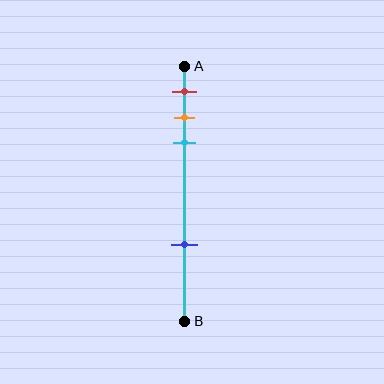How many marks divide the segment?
There are 4 marks dividing the segment.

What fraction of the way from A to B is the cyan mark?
The cyan mark is approximately 30% (0.3) of the way from A to B.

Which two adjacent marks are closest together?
The orange and cyan marks are the closest adjacent pair.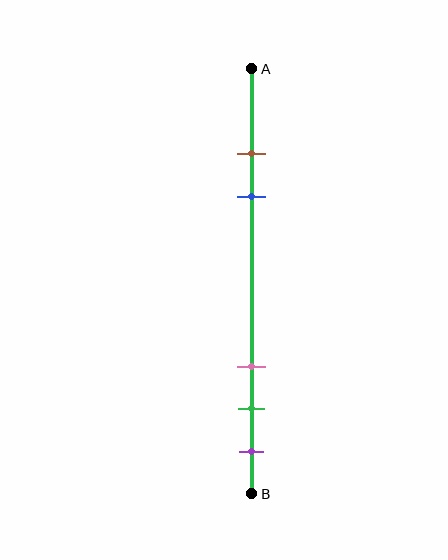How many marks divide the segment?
There are 5 marks dividing the segment.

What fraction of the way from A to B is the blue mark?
The blue mark is approximately 30% (0.3) of the way from A to B.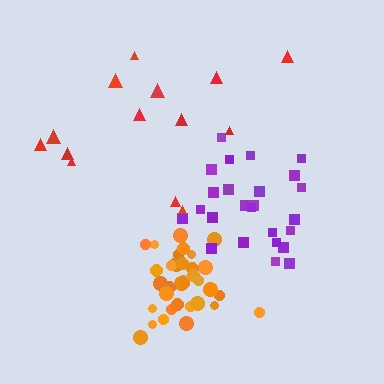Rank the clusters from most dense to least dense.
orange, purple, red.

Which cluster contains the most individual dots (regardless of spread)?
Orange (34).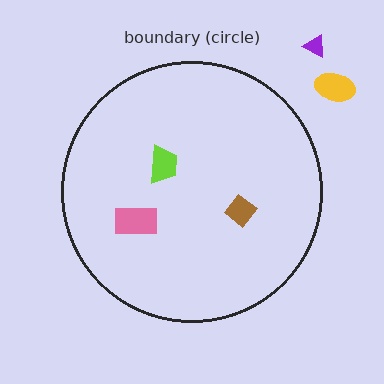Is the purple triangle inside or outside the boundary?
Outside.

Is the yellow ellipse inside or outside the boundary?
Outside.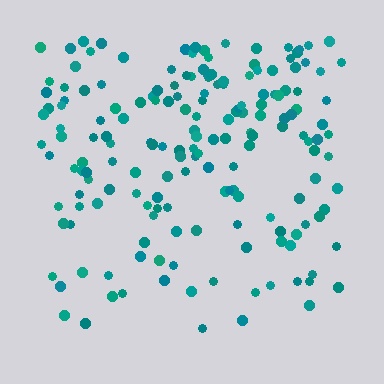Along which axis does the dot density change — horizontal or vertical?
Vertical.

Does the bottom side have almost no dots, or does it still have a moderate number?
Still a moderate number, just noticeably fewer than the top.